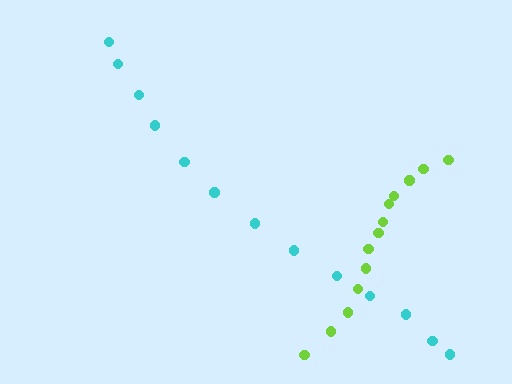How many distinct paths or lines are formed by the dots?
There are 2 distinct paths.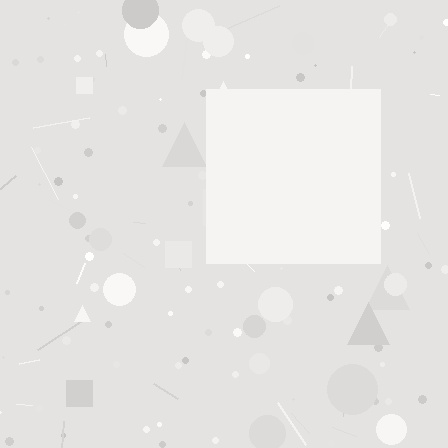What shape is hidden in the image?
A square is hidden in the image.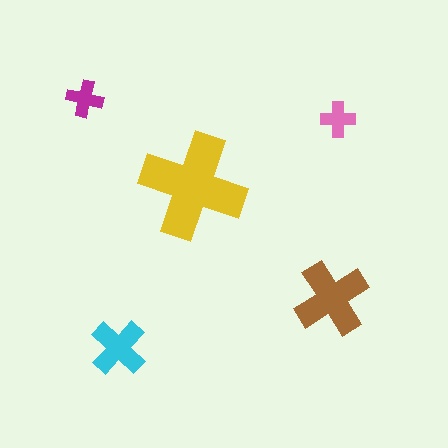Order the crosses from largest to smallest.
the yellow one, the brown one, the cyan one, the magenta one, the pink one.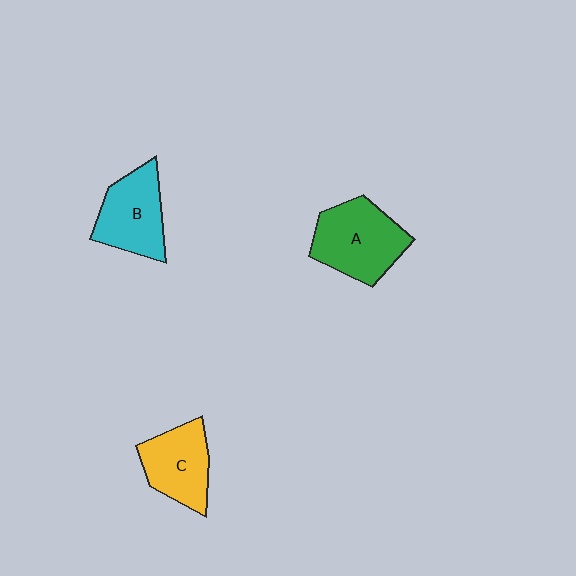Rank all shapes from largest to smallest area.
From largest to smallest: A (green), B (cyan), C (yellow).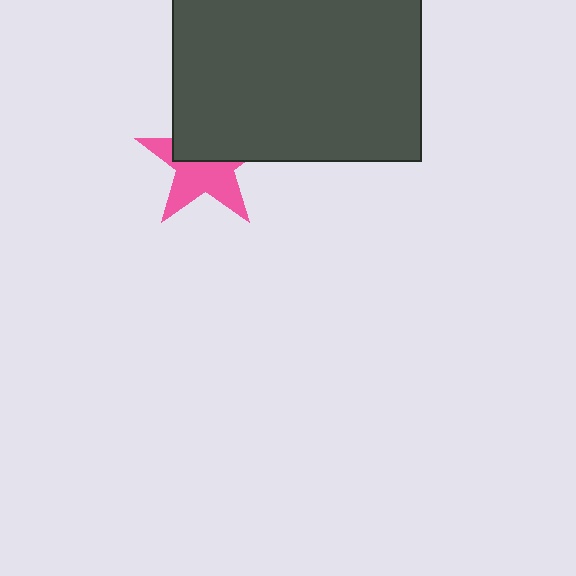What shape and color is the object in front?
The object in front is a dark gray rectangle.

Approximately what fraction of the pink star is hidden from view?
Roughly 46% of the pink star is hidden behind the dark gray rectangle.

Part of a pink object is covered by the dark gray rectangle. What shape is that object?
It is a star.